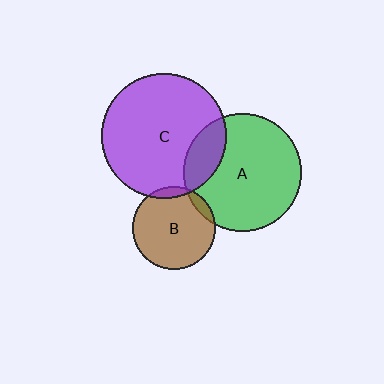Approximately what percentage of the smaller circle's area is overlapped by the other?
Approximately 5%.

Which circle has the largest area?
Circle C (purple).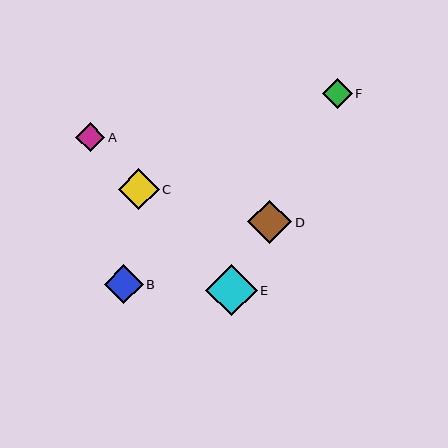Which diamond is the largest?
Diamond E is the largest with a size of approximately 51 pixels.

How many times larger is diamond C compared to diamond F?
Diamond C is approximately 1.3 times the size of diamond F.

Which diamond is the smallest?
Diamond A is the smallest with a size of approximately 29 pixels.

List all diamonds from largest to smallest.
From largest to smallest: E, D, C, B, F, A.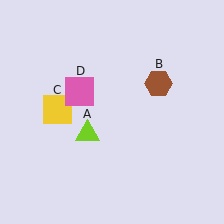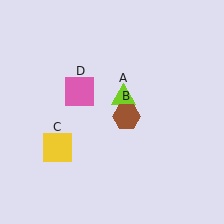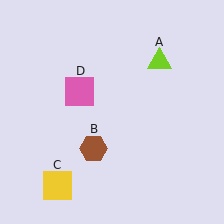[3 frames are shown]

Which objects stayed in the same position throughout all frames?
Pink square (object D) remained stationary.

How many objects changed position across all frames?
3 objects changed position: lime triangle (object A), brown hexagon (object B), yellow square (object C).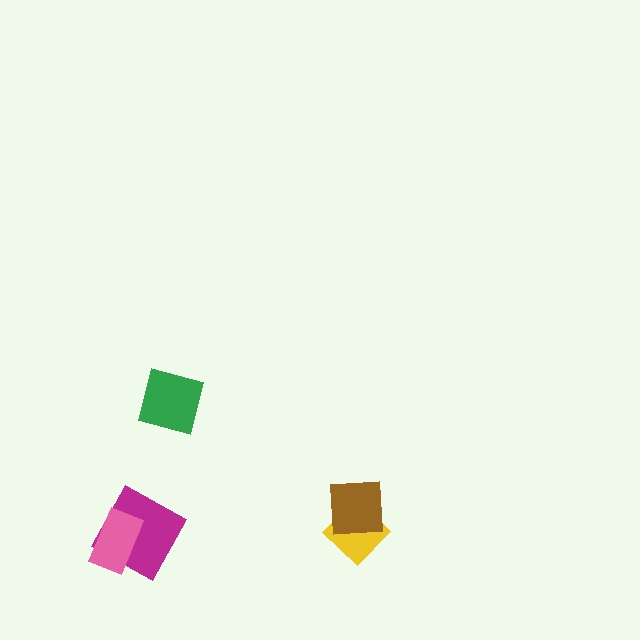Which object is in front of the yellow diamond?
The brown square is in front of the yellow diamond.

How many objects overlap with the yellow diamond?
1 object overlaps with the yellow diamond.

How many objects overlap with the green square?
0 objects overlap with the green square.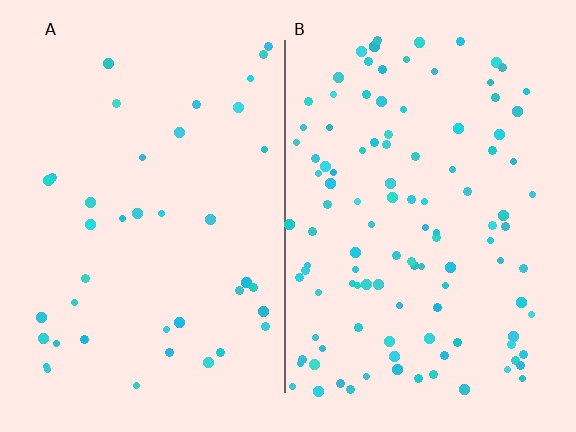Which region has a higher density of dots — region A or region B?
B (the right).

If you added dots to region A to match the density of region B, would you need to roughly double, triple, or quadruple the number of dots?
Approximately triple.